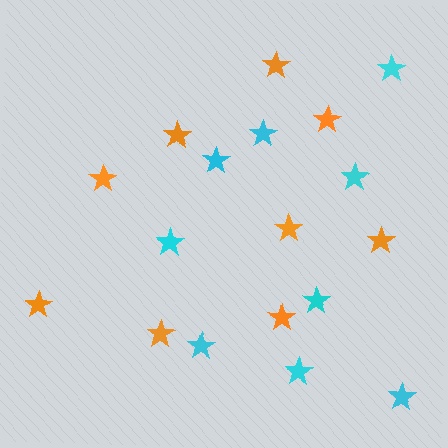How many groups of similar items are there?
There are 2 groups: one group of cyan stars (9) and one group of orange stars (9).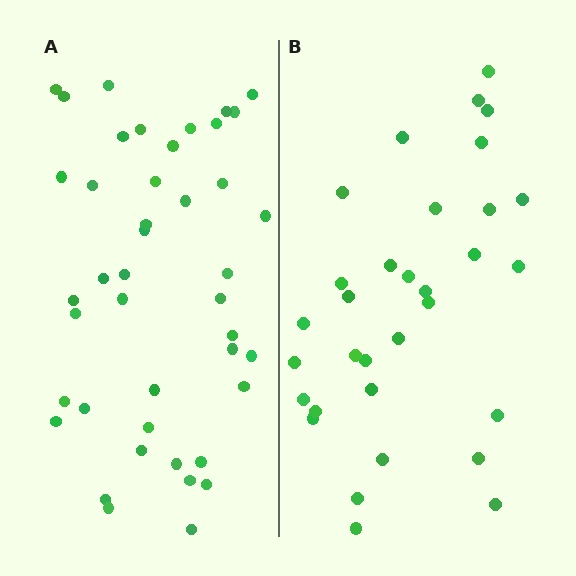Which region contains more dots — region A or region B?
Region A (the left region) has more dots.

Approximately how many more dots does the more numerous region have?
Region A has roughly 12 or so more dots than region B.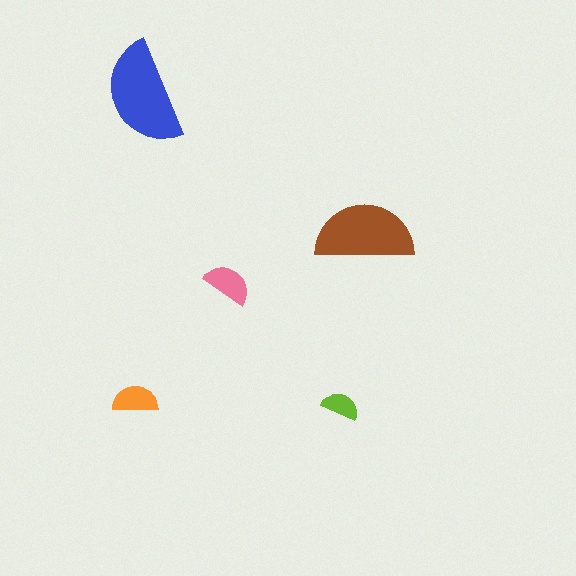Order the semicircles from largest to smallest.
the blue one, the brown one, the pink one, the orange one, the lime one.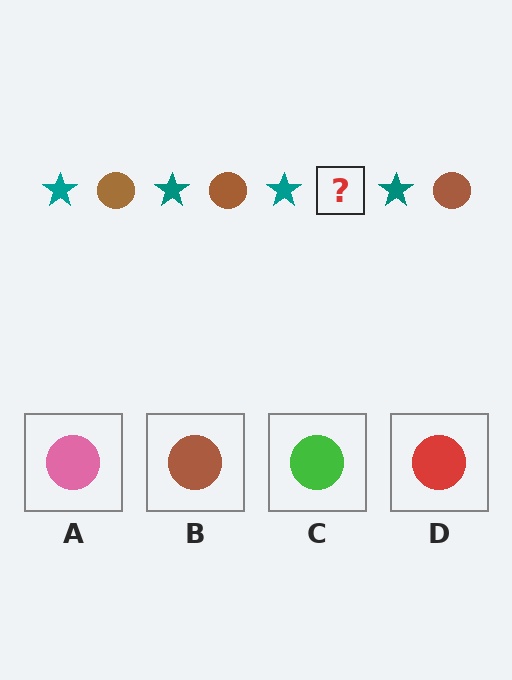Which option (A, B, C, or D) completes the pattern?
B.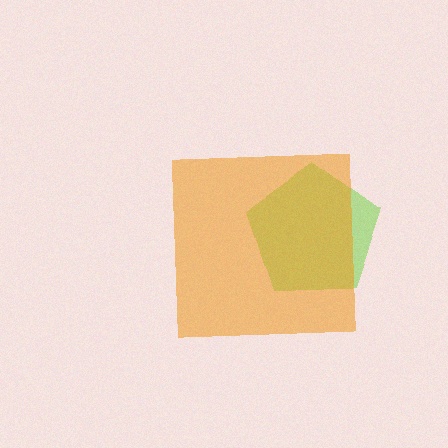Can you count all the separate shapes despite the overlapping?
Yes, there are 2 separate shapes.